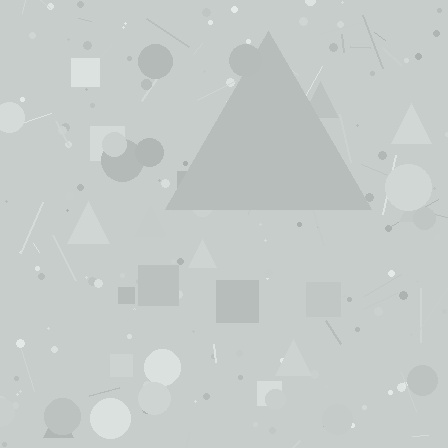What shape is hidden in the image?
A triangle is hidden in the image.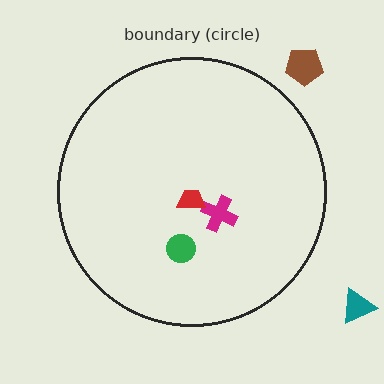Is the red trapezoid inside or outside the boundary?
Inside.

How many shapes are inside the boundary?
3 inside, 2 outside.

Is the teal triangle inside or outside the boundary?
Outside.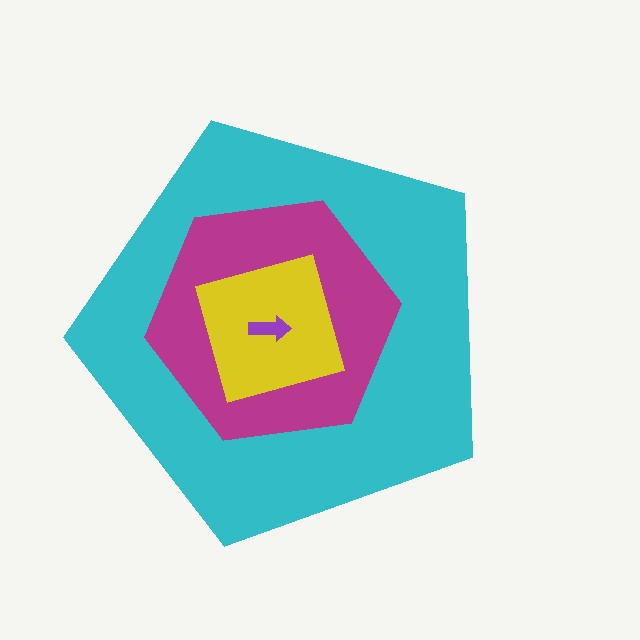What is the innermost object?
The purple arrow.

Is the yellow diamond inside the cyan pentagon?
Yes.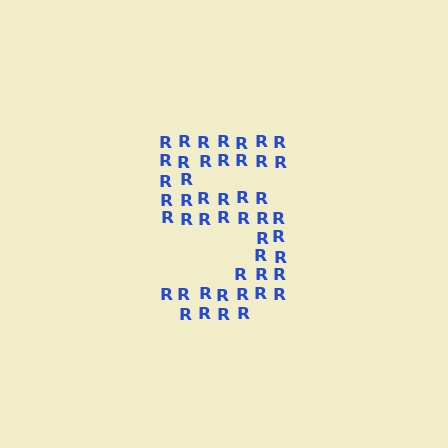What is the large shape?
The large shape is the digit 5.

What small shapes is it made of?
It is made of small letter R's.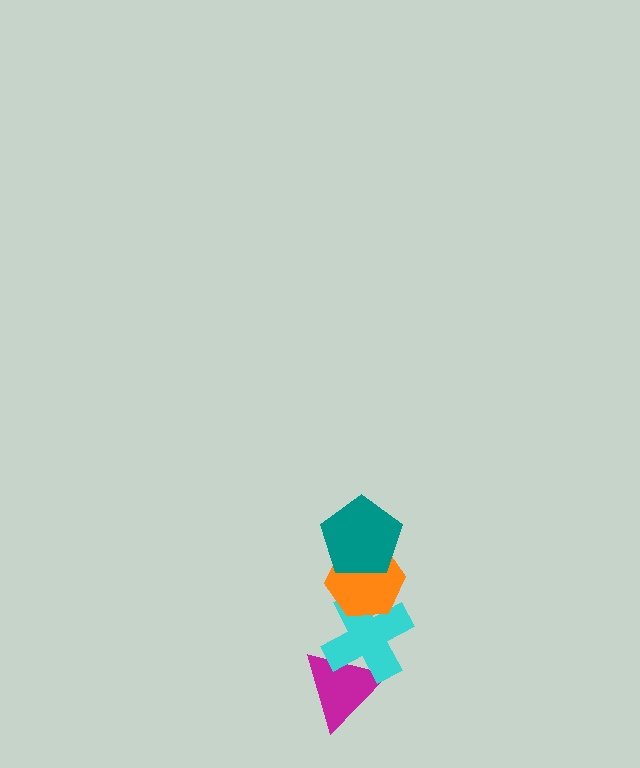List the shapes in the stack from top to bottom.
From top to bottom: the teal pentagon, the orange hexagon, the cyan cross, the magenta triangle.